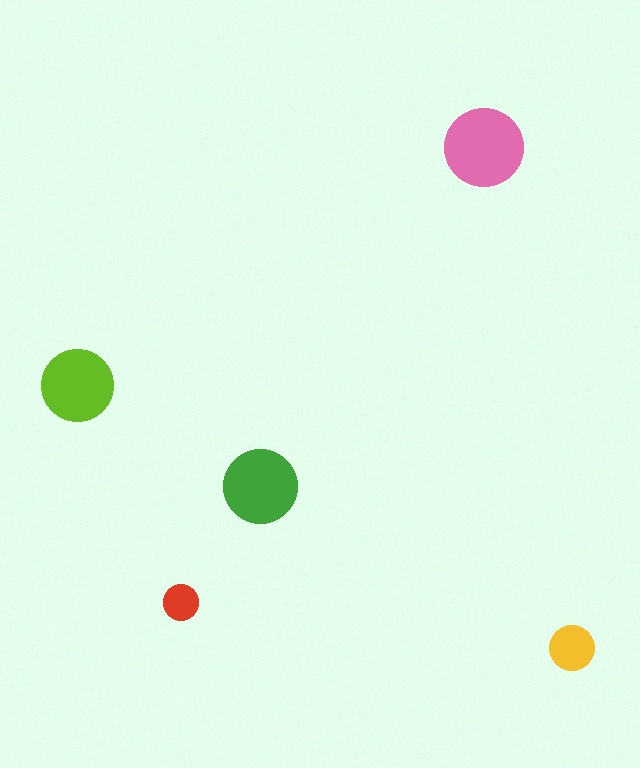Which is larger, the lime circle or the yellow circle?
The lime one.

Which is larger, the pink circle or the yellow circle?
The pink one.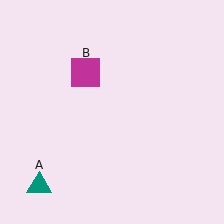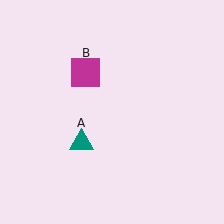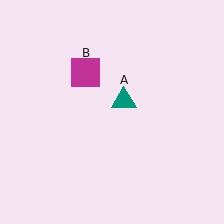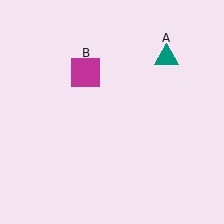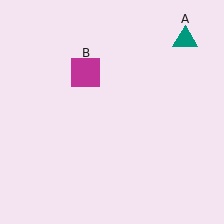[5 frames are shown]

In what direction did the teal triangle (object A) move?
The teal triangle (object A) moved up and to the right.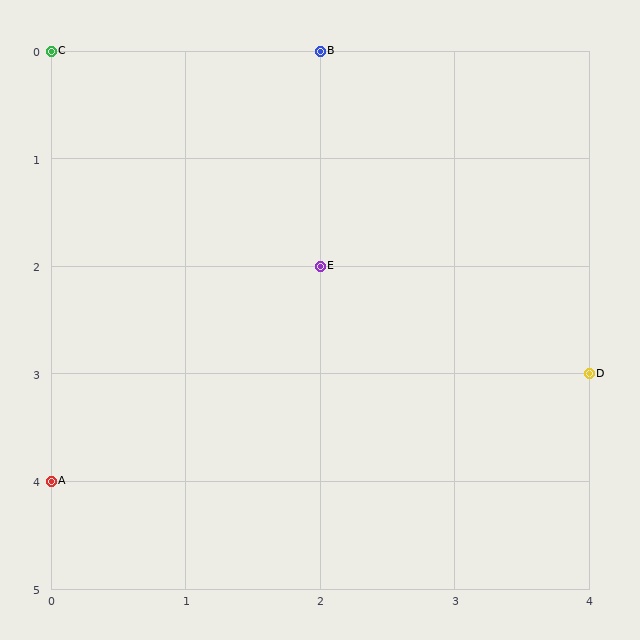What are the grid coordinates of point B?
Point B is at grid coordinates (2, 0).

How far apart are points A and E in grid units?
Points A and E are 2 columns and 2 rows apart (about 2.8 grid units diagonally).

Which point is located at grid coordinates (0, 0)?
Point C is at (0, 0).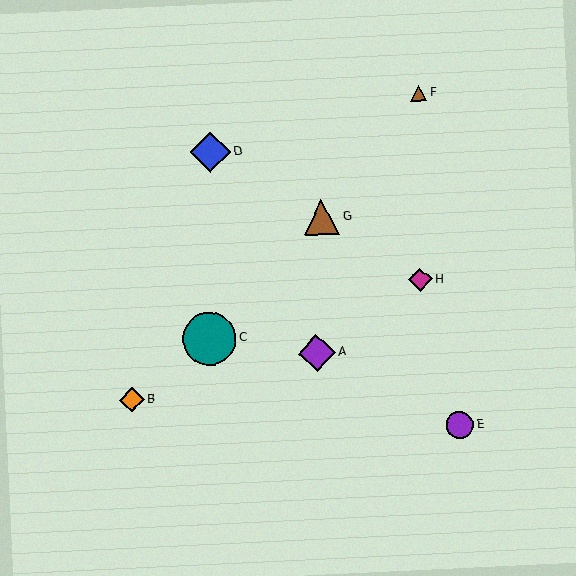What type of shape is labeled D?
Shape D is a blue diamond.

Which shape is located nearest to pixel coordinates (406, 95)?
The brown triangle (labeled F) at (419, 93) is nearest to that location.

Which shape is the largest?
The teal circle (labeled C) is the largest.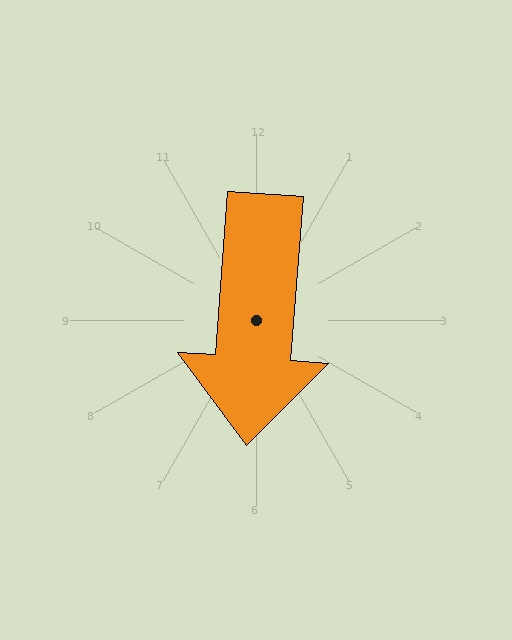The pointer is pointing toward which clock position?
Roughly 6 o'clock.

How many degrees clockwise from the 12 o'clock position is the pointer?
Approximately 184 degrees.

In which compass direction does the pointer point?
South.